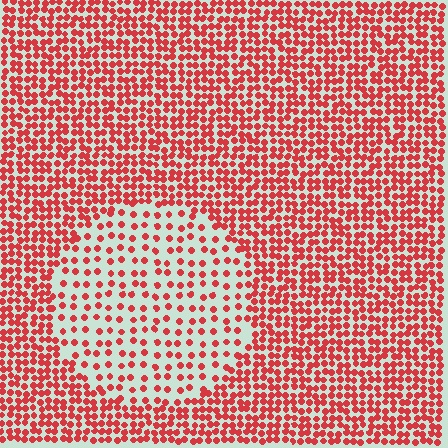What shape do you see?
I see a circle.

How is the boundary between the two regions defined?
The boundary is defined by a change in element density (approximately 2.3x ratio). All elements are the same color, size, and shape.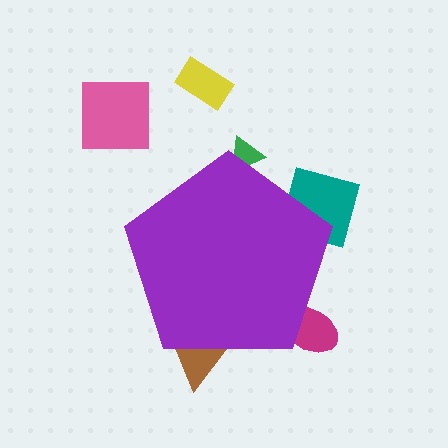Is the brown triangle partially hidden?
Yes, the brown triangle is partially hidden behind the purple pentagon.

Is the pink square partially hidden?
No, the pink square is fully visible.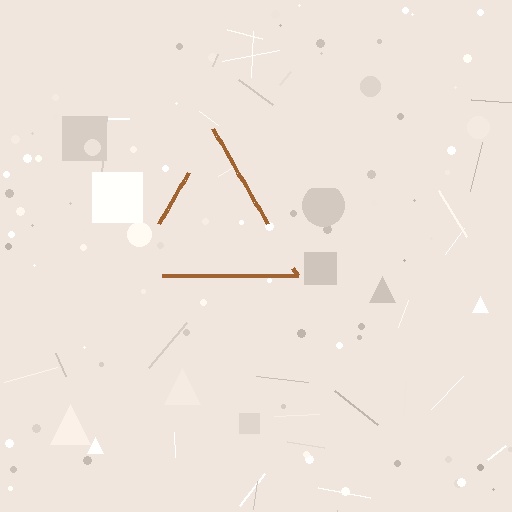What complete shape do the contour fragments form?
The contour fragments form a triangle.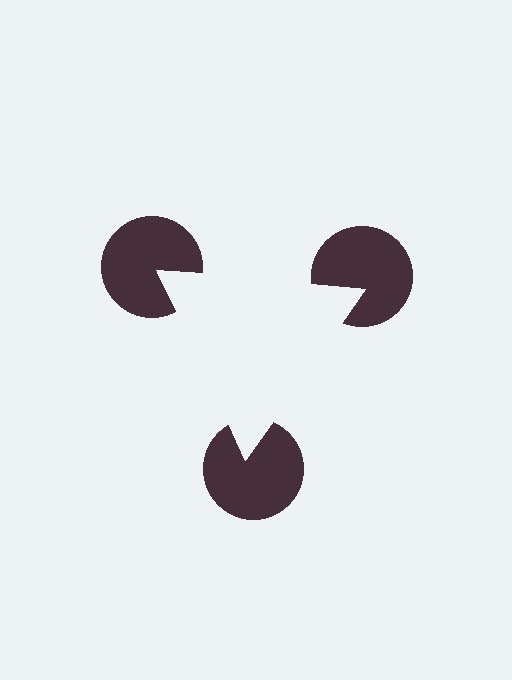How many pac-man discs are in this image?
There are 3 — one at each vertex of the illusory triangle.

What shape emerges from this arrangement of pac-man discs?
An illusory triangle — its edges are inferred from the aligned wedge cuts in the pac-man discs, not physically drawn.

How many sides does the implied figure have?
3 sides.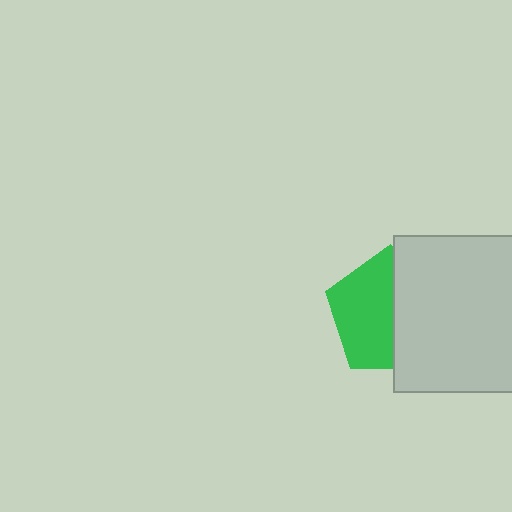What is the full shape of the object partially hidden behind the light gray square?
The partially hidden object is a green pentagon.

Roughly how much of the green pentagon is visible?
About half of it is visible (roughly 53%).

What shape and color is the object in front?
The object in front is a light gray square.